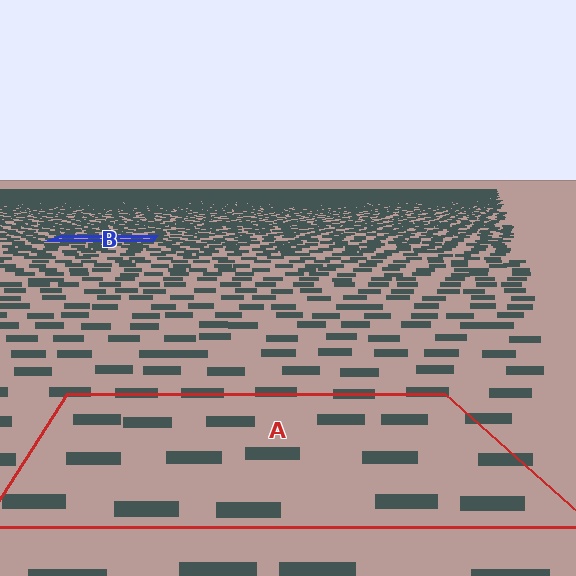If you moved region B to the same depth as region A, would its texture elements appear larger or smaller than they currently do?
They would appear larger. At a closer depth, the same texture elements are projected at a bigger on-screen size.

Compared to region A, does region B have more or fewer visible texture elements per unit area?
Region B has more texture elements per unit area — they are packed more densely because it is farther away.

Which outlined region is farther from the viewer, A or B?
Region B is farther from the viewer — the texture elements inside it appear smaller and more densely packed.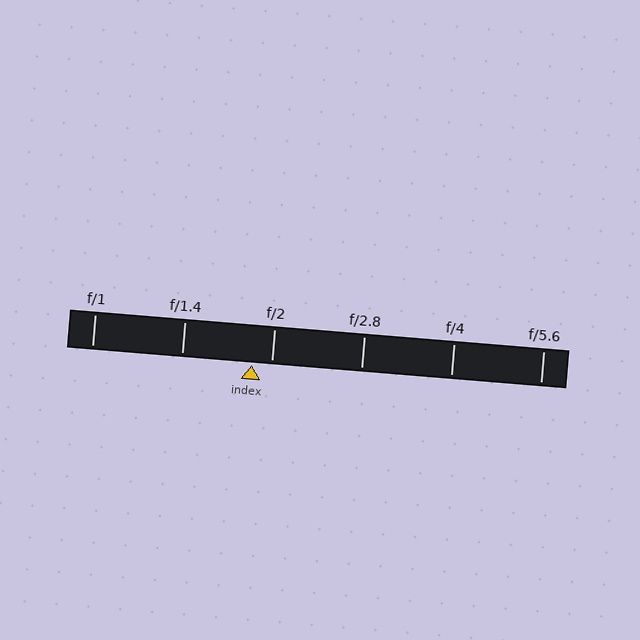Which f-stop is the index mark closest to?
The index mark is closest to f/2.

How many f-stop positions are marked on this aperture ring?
There are 6 f-stop positions marked.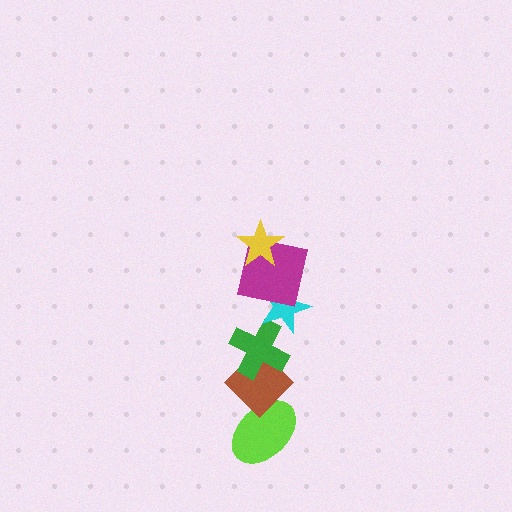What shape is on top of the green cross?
The cyan star is on top of the green cross.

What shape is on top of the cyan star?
The magenta square is on top of the cyan star.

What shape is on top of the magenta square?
The yellow star is on top of the magenta square.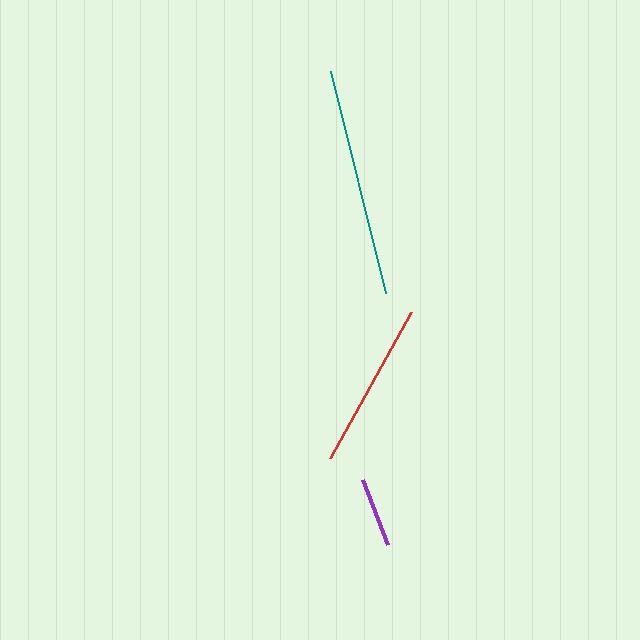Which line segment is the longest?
The teal line is the longest at approximately 229 pixels.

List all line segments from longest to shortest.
From longest to shortest: teal, red, purple.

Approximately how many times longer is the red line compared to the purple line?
The red line is approximately 2.4 times the length of the purple line.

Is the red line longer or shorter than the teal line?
The teal line is longer than the red line.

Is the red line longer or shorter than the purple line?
The red line is longer than the purple line.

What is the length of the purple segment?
The purple segment is approximately 70 pixels long.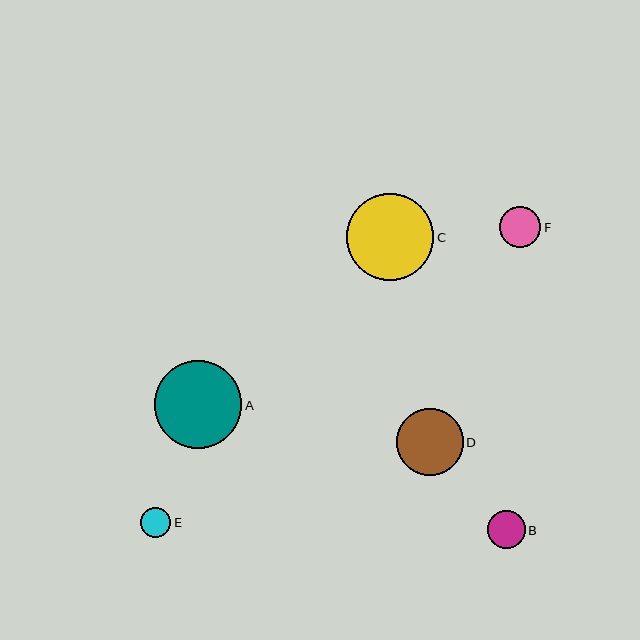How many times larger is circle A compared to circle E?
Circle A is approximately 2.9 times the size of circle E.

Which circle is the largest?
Circle A is the largest with a size of approximately 87 pixels.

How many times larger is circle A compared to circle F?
Circle A is approximately 2.1 times the size of circle F.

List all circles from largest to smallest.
From largest to smallest: A, C, D, F, B, E.